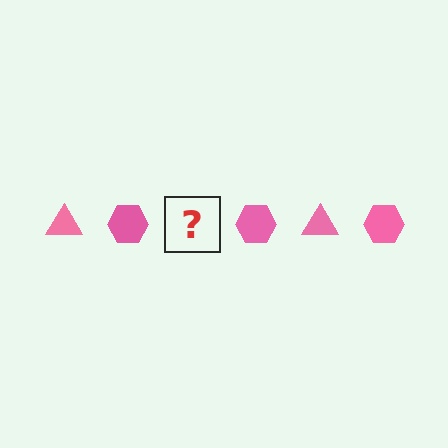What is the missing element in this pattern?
The missing element is a pink triangle.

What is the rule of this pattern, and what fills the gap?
The rule is that the pattern cycles through triangle, hexagon shapes in pink. The gap should be filled with a pink triangle.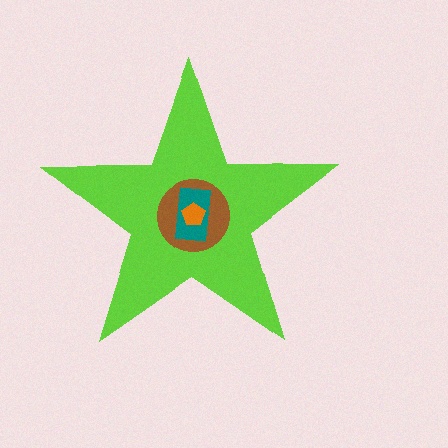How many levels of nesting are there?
4.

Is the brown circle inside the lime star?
Yes.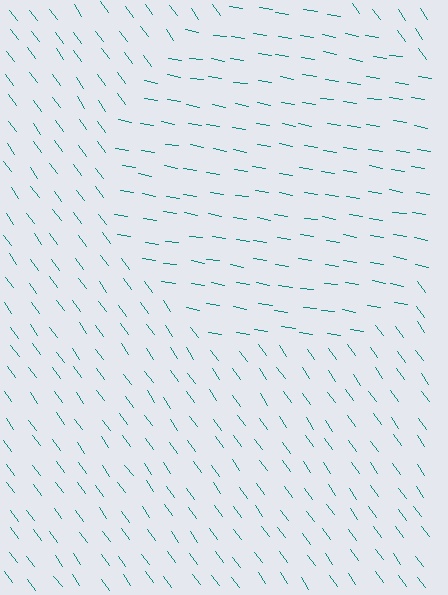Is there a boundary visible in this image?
Yes, there is a texture boundary formed by a change in line orientation.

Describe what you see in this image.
The image is filled with small teal line segments. A circle region in the image has lines oriented differently from the surrounding lines, creating a visible texture boundary.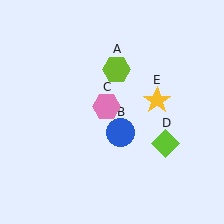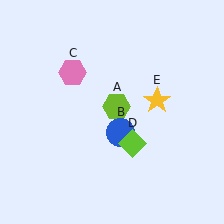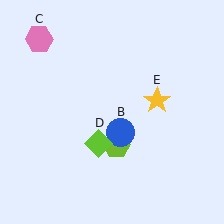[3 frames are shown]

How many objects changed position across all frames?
3 objects changed position: lime hexagon (object A), pink hexagon (object C), lime diamond (object D).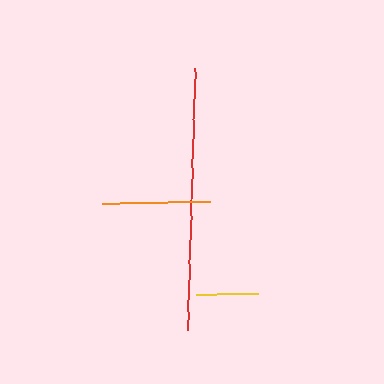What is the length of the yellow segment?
The yellow segment is approximately 63 pixels long.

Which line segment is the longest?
The red line is the longest at approximately 263 pixels.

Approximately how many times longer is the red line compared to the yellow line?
The red line is approximately 4.2 times the length of the yellow line.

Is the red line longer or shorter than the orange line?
The red line is longer than the orange line.